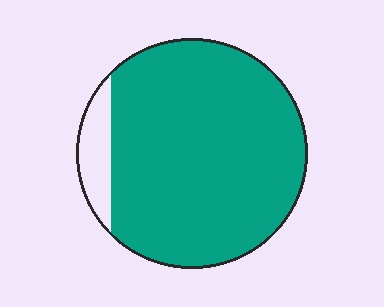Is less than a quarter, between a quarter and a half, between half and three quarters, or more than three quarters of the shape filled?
More than three quarters.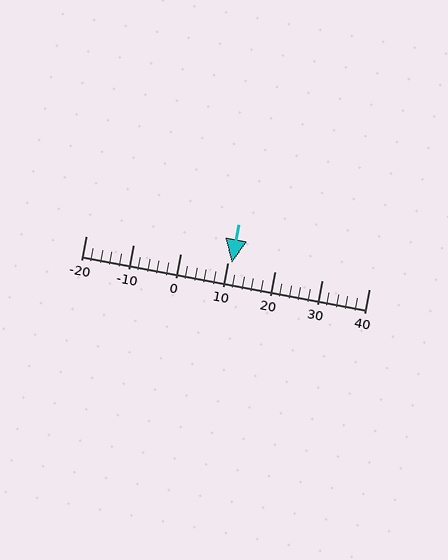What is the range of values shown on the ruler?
The ruler shows values from -20 to 40.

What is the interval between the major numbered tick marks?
The major tick marks are spaced 10 units apart.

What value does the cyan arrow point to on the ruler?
The cyan arrow points to approximately 11.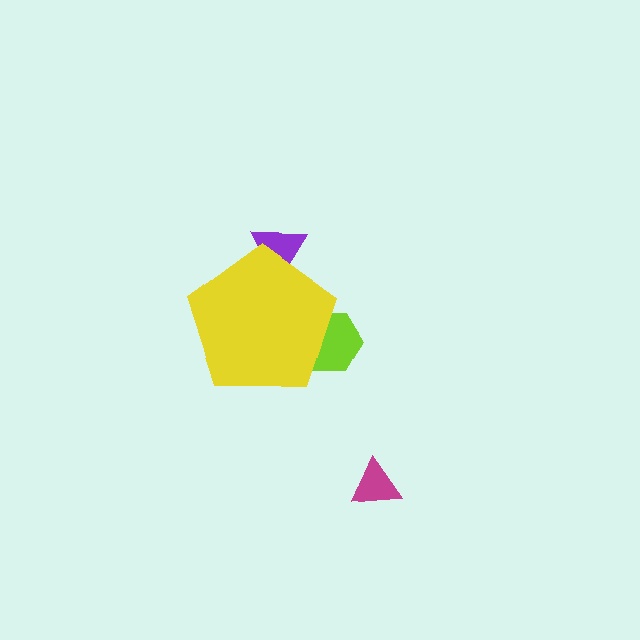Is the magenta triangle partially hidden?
No, the magenta triangle is fully visible.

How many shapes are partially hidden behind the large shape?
2 shapes are partially hidden.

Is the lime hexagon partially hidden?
Yes, the lime hexagon is partially hidden behind the yellow pentagon.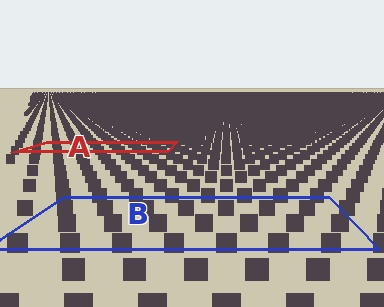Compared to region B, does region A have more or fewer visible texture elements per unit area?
Region A has more texture elements per unit area — they are packed more densely because it is farther away.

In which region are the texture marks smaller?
The texture marks are smaller in region A, because it is farther away.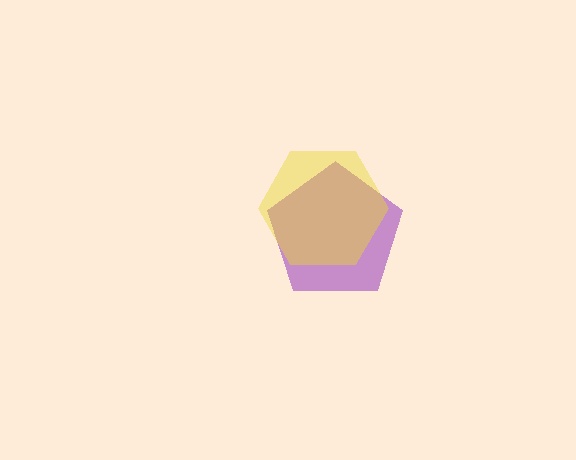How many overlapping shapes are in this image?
There are 2 overlapping shapes in the image.